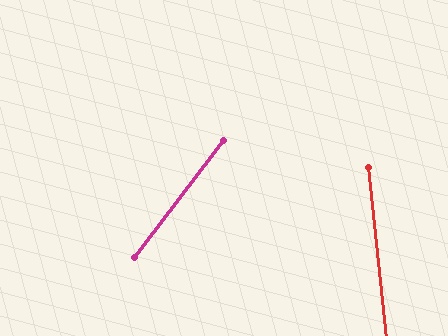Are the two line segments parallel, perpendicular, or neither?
Neither parallel nor perpendicular — they differ by about 43°.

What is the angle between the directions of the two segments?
Approximately 43 degrees.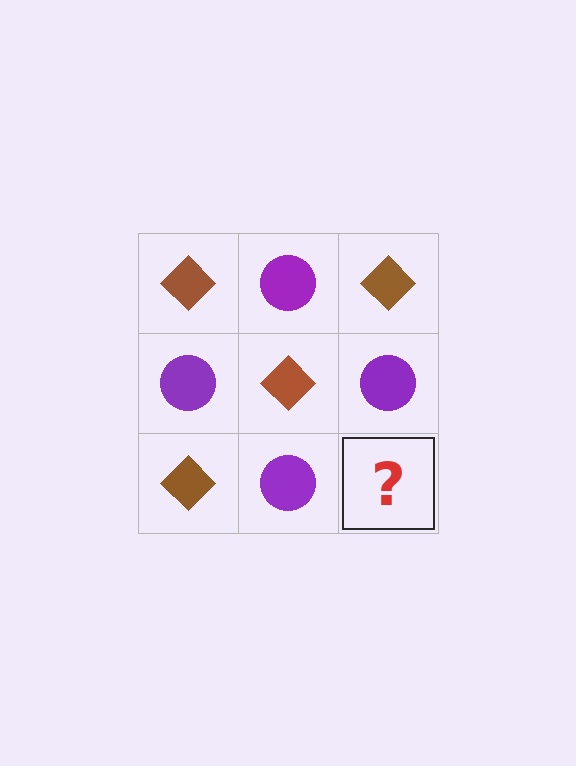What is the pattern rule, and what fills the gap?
The rule is that it alternates brown diamond and purple circle in a checkerboard pattern. The gap should be filled with a brown diamond.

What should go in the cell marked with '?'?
The missing cell should contain a brown diamond.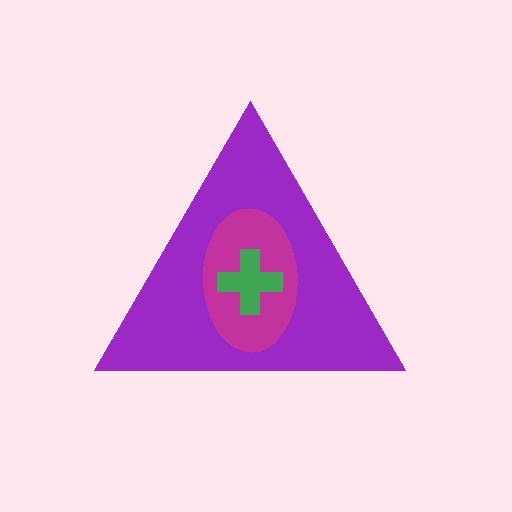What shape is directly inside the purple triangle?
The magenta ellipse.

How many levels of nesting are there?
3.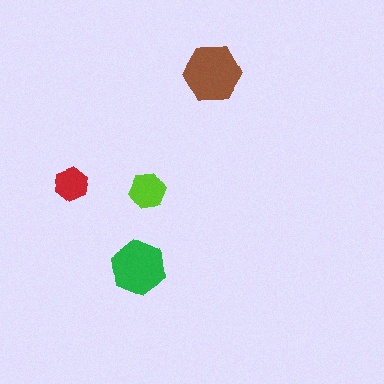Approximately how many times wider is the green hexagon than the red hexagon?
About 1.5 times wider.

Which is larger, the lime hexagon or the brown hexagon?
The brown one.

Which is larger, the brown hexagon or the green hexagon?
The brown one.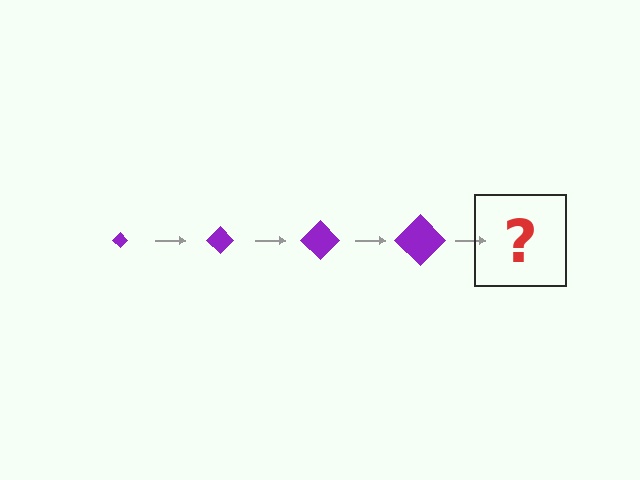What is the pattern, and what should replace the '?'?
The pattern is that the diamond gets progressively larger each step. The '?' should be a purple diamond, larger than the previous one.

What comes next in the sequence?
The next element should be a purple diamond, larger than the previous one.